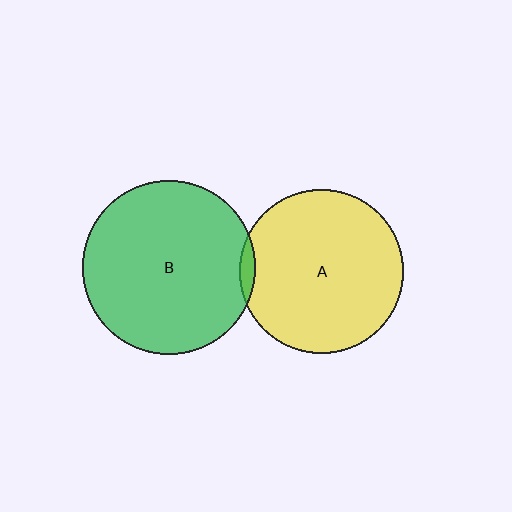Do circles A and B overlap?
Yes.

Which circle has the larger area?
Circle B (green).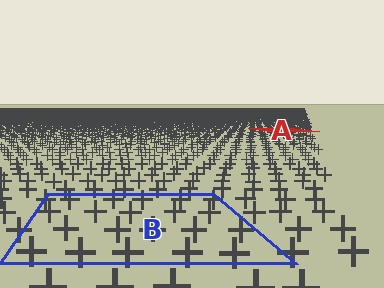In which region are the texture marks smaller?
The texture marks are smaller in region A, because it is farther away.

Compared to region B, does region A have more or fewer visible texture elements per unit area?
Region A has more texture elements per unit area — they are packed more densely because it is farther away.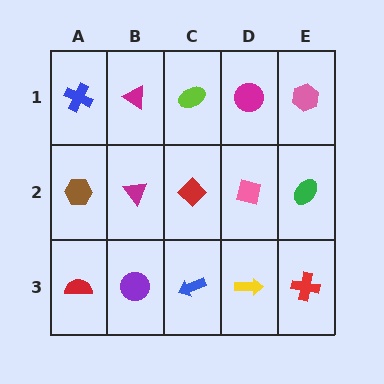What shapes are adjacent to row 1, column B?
A magenta triangle (row 2, column B), a blue cross (row 1, column A), a lime ellipse (row 1, column C).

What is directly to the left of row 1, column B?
A blue cross.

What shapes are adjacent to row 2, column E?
A pink hexagon (row 1, column E), a red cross (row 3, column E), a pink square (row 2, column D).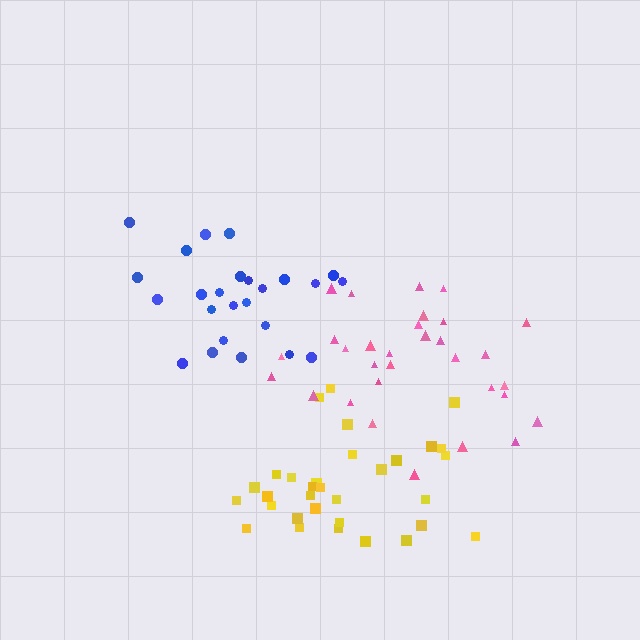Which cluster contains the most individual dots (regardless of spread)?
Yellow (32).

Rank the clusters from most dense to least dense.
yellow, blue, pink.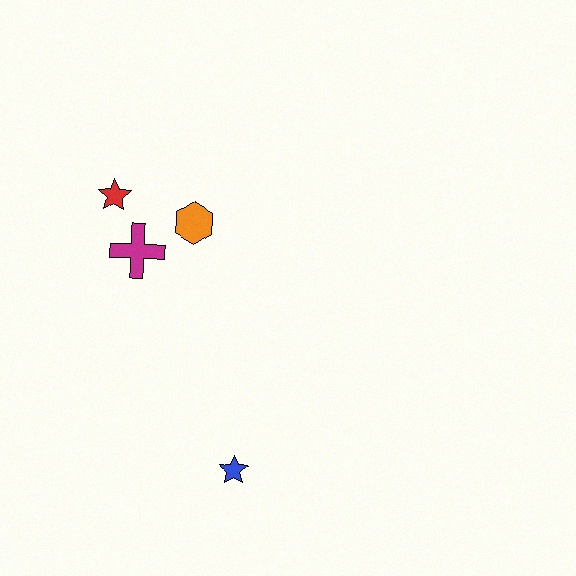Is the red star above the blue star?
Yes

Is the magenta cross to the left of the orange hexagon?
Yes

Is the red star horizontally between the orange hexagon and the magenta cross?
No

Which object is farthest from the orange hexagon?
The blue star is farthest from the orange hexagon.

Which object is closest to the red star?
The magenta cross is closest to the red star.